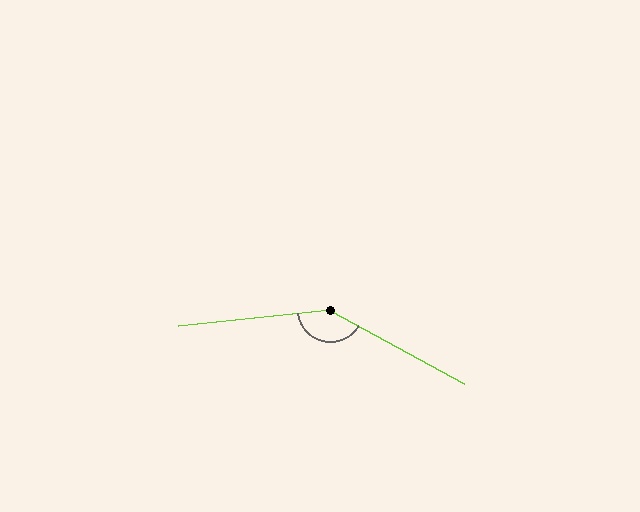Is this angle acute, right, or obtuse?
It is obtuse.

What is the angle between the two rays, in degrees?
Approximately 145 degrees.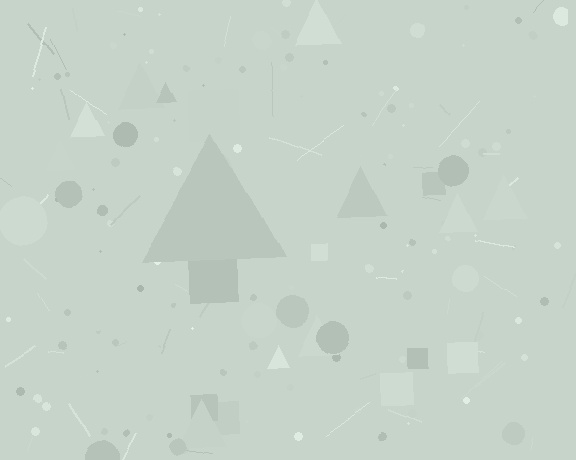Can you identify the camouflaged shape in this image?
The camouflaged shape is a triangle.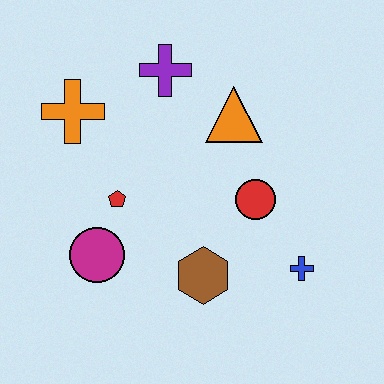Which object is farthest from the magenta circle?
The blue cross is farthest from the magenta circle.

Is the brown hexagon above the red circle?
No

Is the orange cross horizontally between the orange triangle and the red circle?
No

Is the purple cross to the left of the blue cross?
Yes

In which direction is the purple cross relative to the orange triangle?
The purple cross is to the left of the orange triangle.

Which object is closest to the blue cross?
The red circle is closest to the blue cross.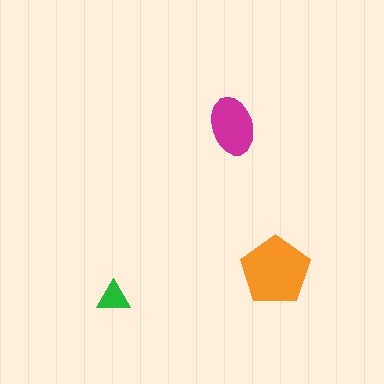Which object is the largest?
The orange pentagon.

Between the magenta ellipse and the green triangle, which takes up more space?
The magenta ellipse.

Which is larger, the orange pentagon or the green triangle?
The orange pentagon.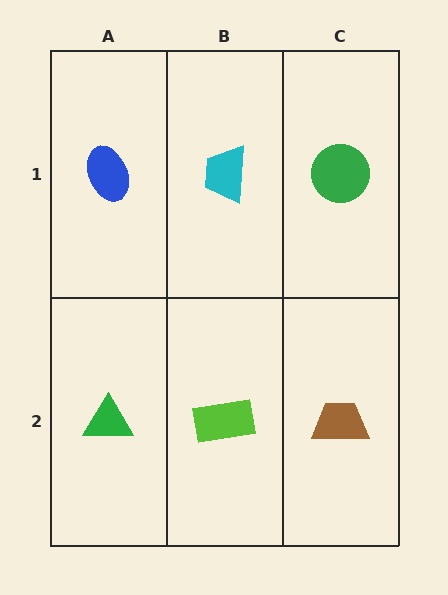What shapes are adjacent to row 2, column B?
A cyan trapezoid (row 1, column B), a green triangle (row 2, column A), a brown trapezoid (row 2, column C).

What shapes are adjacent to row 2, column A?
A blue ellipse (row 1, column A), a lime rectangle (row 2, column B).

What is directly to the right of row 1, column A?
A cyan trapezoid.